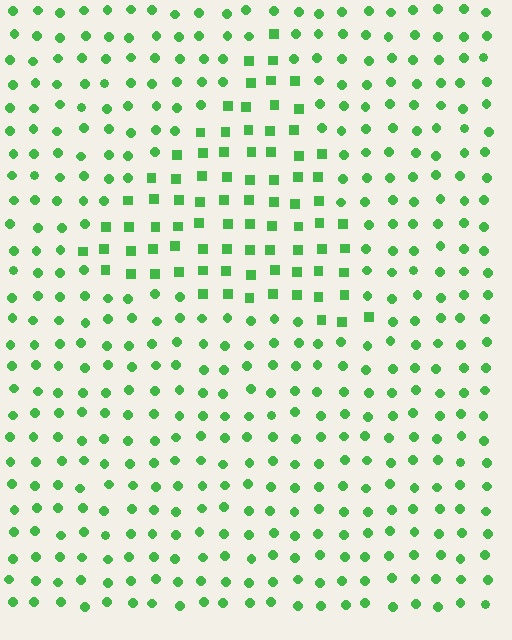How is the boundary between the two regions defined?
The boundary is defined by a change in element shape: squares inside vs. circles outside. All elements share the same color and spacing.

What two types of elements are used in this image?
The image uses squares inside the triangle region and circles outside it.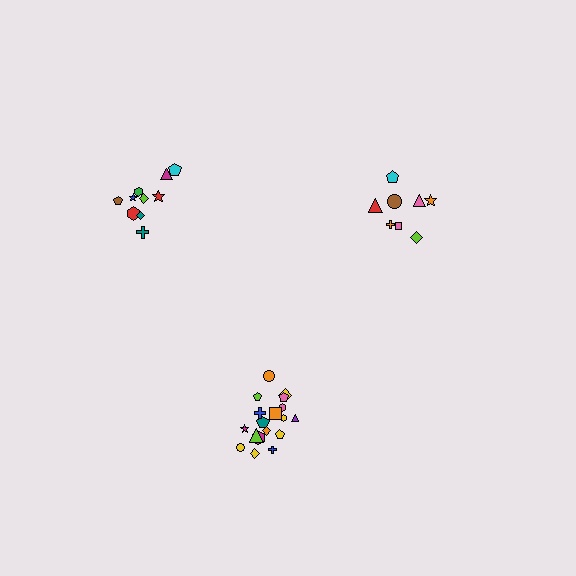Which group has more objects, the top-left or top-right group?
The top-left group.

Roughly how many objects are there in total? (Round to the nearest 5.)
Roughly 35 objects in total.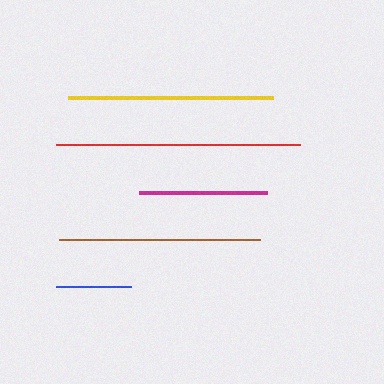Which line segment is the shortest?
The blue line is the shortest at approximately 75 pixels.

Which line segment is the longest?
The red line is the longest at approximately 244 pixels.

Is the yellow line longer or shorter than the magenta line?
The yellow line is longer than the magenta line.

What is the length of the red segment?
The red segment is approximately 244 pixels long.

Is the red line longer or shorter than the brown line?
The red line is longer than the brown line.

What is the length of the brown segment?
The brown segment is approximately 201 pixels long.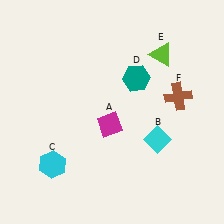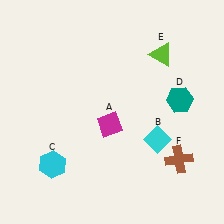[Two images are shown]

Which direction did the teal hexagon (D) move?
The teal hexagon (D) moved right.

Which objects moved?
The objects that moved are: the teal hexagon (D), the brown cross (F).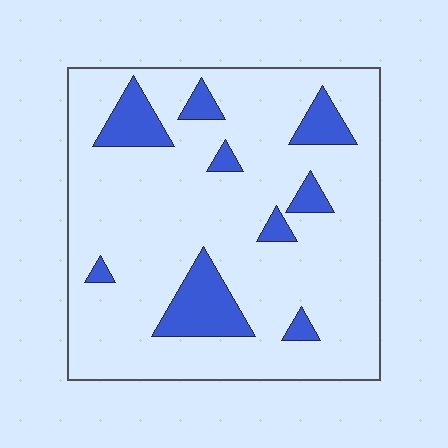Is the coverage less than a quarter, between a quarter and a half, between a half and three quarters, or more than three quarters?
Less than a quarter.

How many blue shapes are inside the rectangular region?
9.